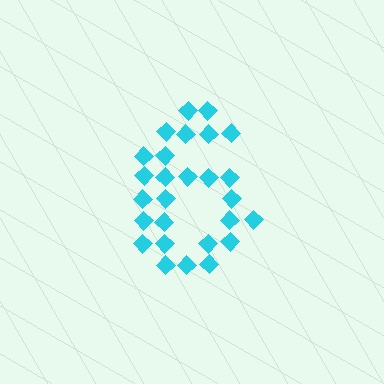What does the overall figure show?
The overall figure shows the digit 6.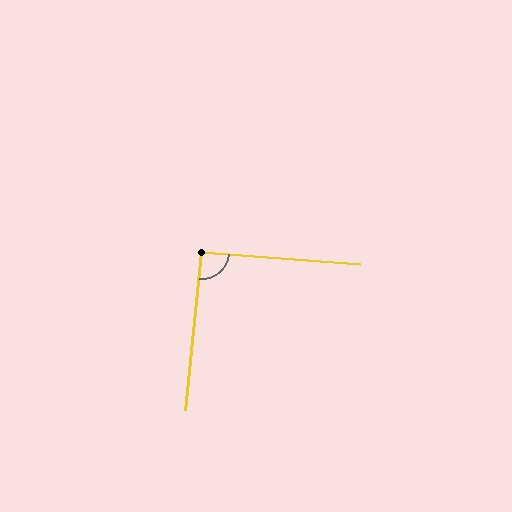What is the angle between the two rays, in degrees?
Approximately 91 degrees.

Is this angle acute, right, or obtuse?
It is approximately a right angle.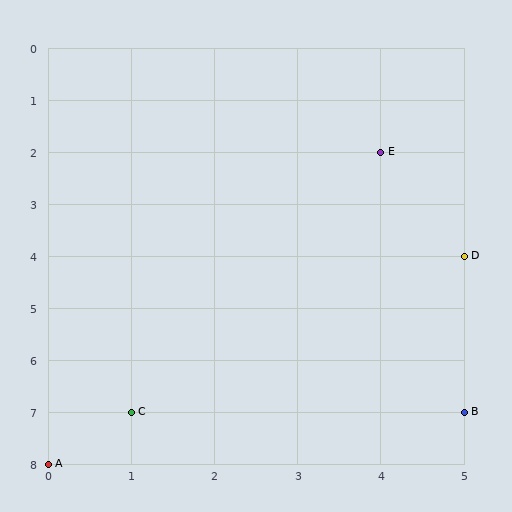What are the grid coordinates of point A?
Point A is at grid coordinates (0, 8).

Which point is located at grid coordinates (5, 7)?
Point B is at (5, 7).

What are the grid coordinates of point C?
Point C is at grid coordinates (1, 7).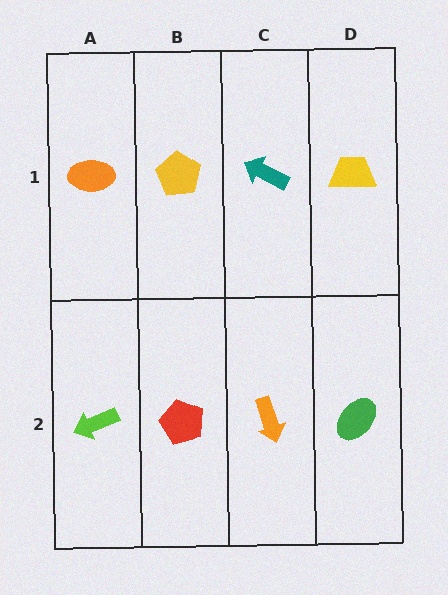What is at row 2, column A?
A lime arrow.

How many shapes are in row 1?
4 shapes.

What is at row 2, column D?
A green ellipse.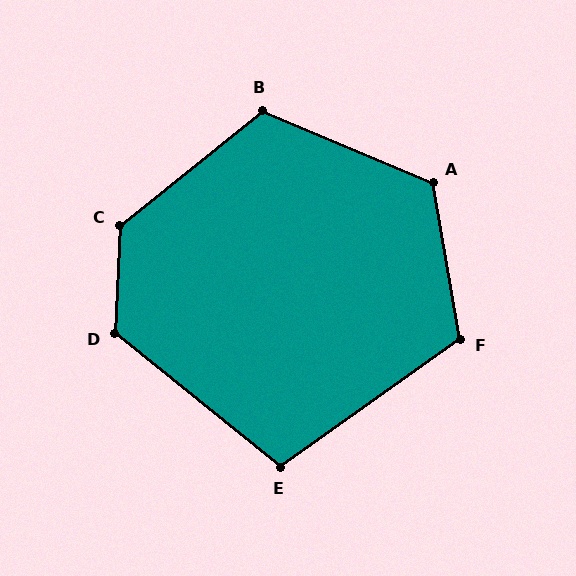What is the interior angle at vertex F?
Approximately 116 degrees (obtuse).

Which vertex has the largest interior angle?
C, at approximately 132 degrees.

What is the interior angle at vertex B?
Approximately 118 degrees (obtuse).